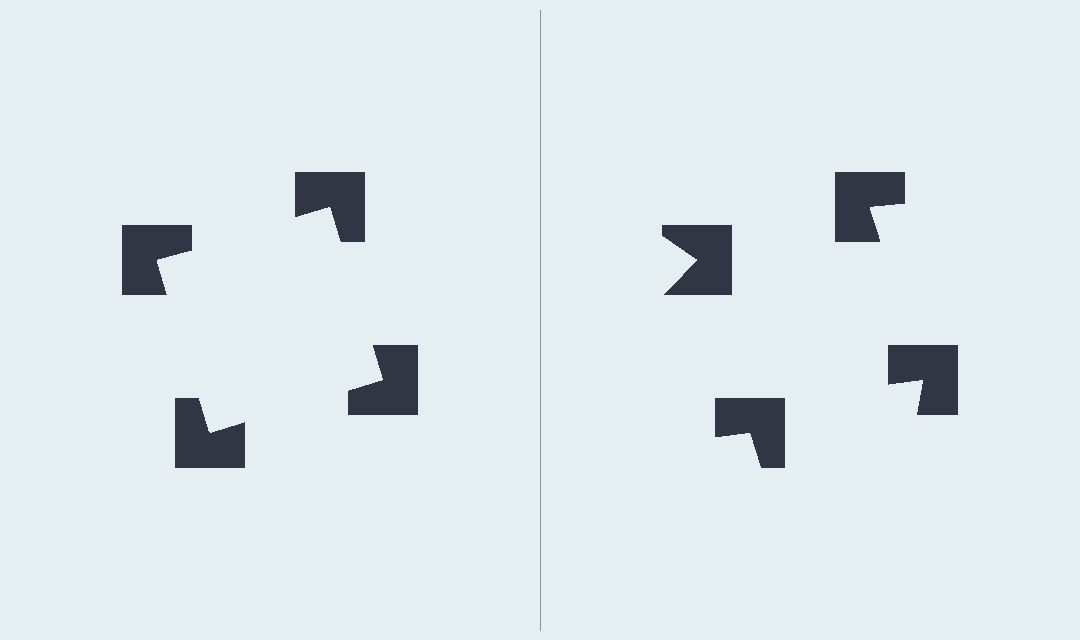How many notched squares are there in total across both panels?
8 — 4 on each side.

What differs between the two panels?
The notched squares are positioned identically on both sides; only the wedge orientations differ. On the left they align to a square; on the right they are misaligned.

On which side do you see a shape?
An illusory square appears on the left side. On the right side the wedge cuts are rotated, so no coherent shape forms.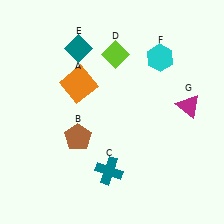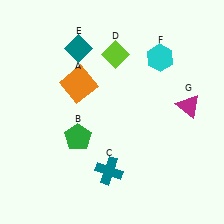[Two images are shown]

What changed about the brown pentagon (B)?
In Image 1, B is brown. In Image 2, it changed to green.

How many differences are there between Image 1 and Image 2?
There is 1 difference between the two images.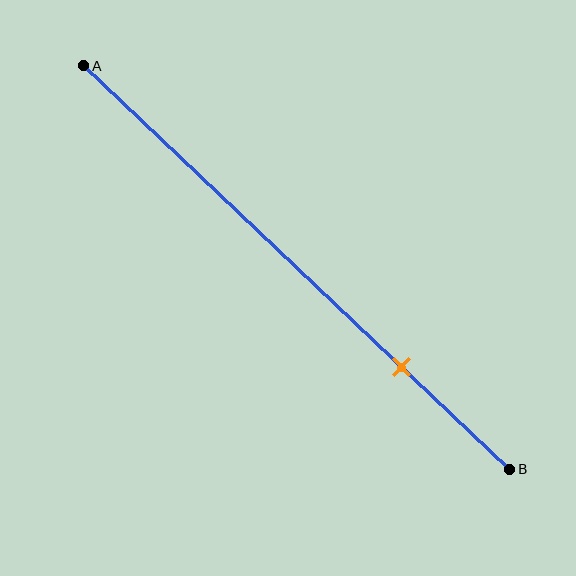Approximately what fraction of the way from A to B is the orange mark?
The orange mark is approximately 75% of the way from A to B.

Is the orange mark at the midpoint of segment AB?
No, the mark is at about 75% from A, not at the 50% midpoint.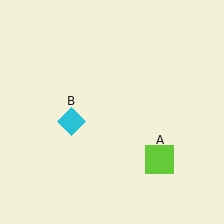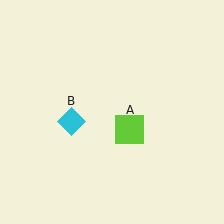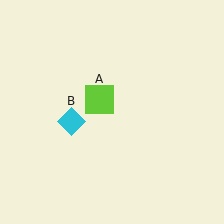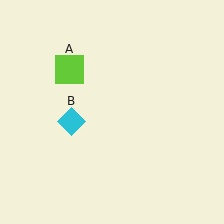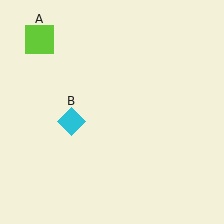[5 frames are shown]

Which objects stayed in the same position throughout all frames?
Cyan diamond (object B) remained stationary.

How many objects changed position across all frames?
1 object changed position: lime square (object A).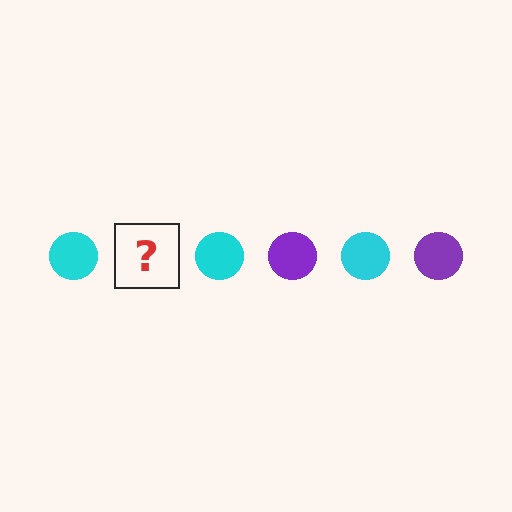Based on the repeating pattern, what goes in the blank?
The blank should be a purple circle.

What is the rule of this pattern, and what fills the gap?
The rule is that the pattern cycles through cyan, purple circles. The gap should be filled with a purple circle.